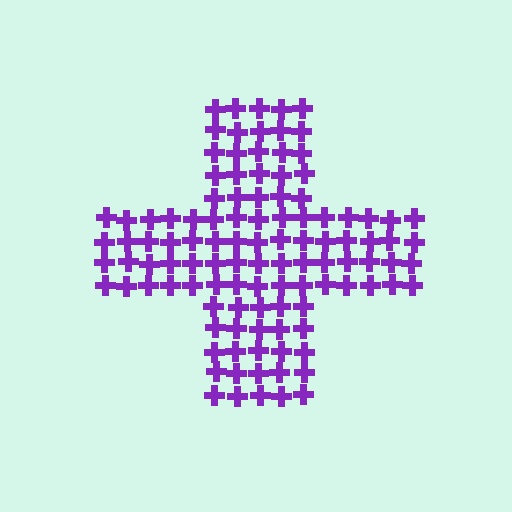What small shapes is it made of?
It is made of small crosses.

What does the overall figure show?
The overall figure shows a cross.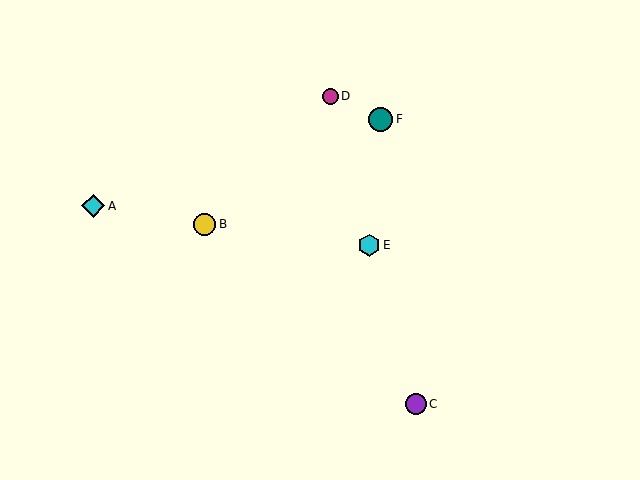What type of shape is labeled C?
Shape C is a purple circle.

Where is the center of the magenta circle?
The center of the magenta circle is at (330, 96).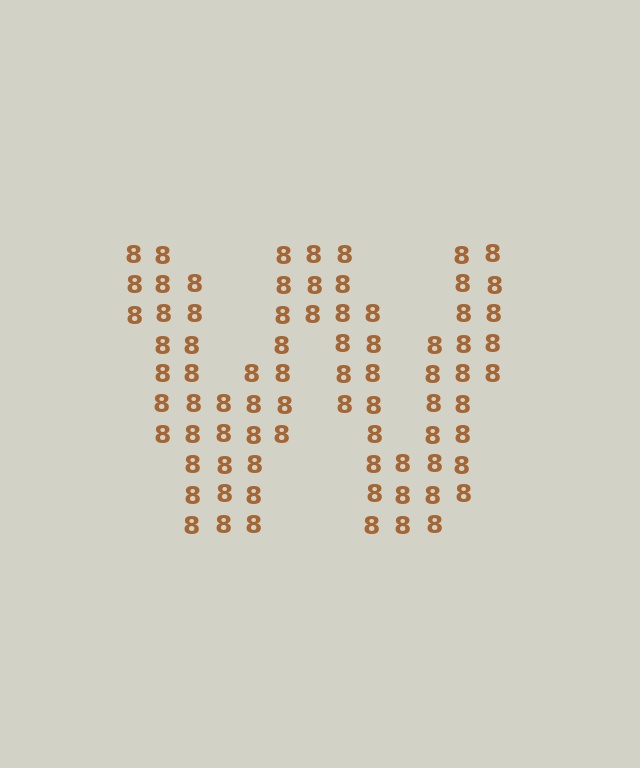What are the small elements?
The small elements are digit 8's.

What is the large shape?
The large shape is the letter W.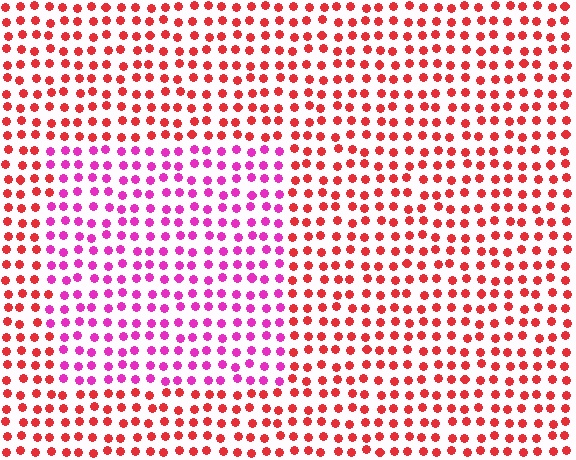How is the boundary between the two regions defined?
The boundary is defined purely by a slight shift in hue (about 46 degrees). Spacing, size, and orientation are identical on both sides.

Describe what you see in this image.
The image is filled with small red elements in a uniform arrangement. A rectangle-shaped region is visible where the elements are tinted to a slightly different hue, forming a subtle color boundary.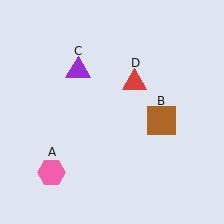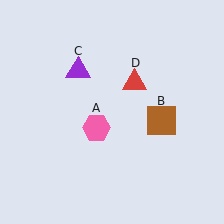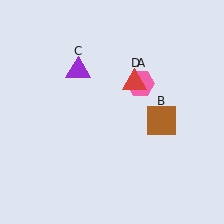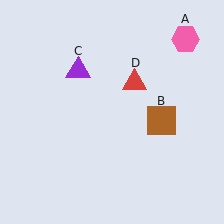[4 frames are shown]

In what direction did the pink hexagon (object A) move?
The pink hexagon (object A) moved up and to the right.